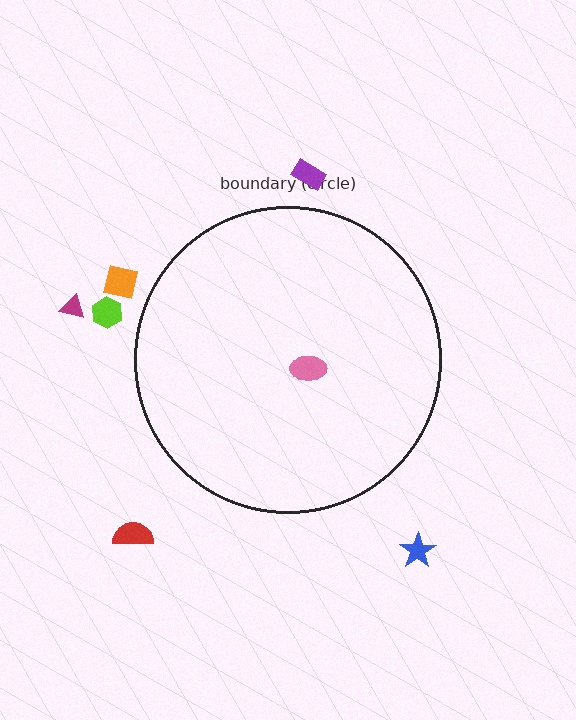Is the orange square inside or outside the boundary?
Outside.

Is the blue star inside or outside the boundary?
Outside.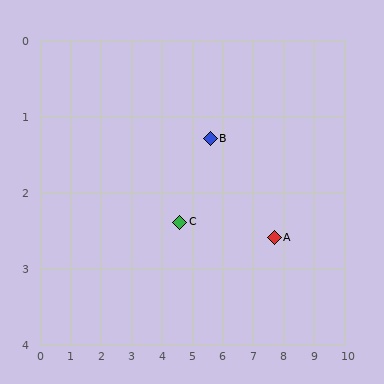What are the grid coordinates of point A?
Point A is at approximately (7.7, 2.6).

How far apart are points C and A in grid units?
Points C and A are about 3.1 grid units apart.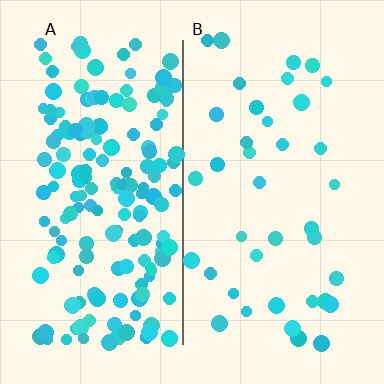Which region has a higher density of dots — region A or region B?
A (the left).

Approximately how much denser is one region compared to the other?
Approximately 4.4× — region A over region B.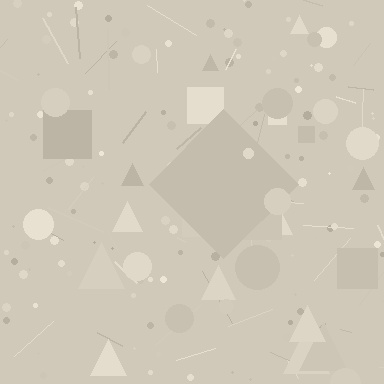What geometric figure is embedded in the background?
A diamond is embedded in the background.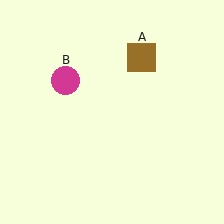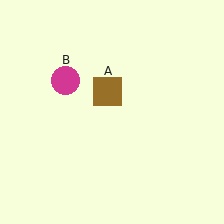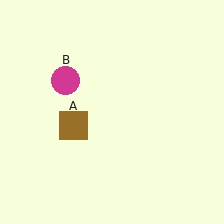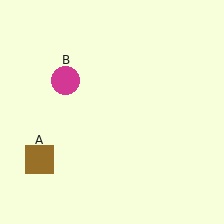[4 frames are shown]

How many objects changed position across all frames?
1 object changed position: brown square (object A).